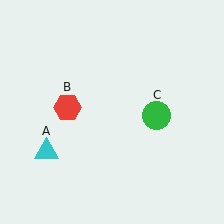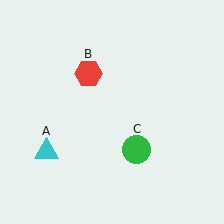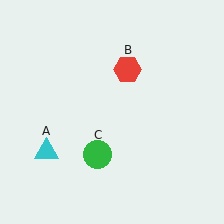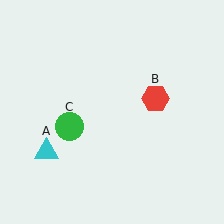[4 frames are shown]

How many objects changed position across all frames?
2 objects changed position: red hexagon (object B), green circle (object C).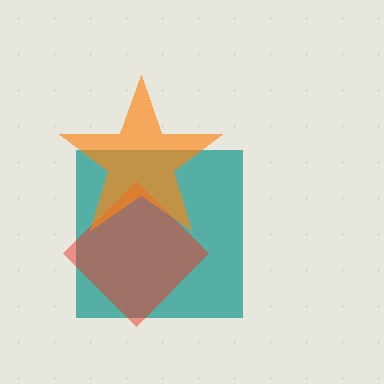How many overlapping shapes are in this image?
There are 3 overlapping shapes in the image.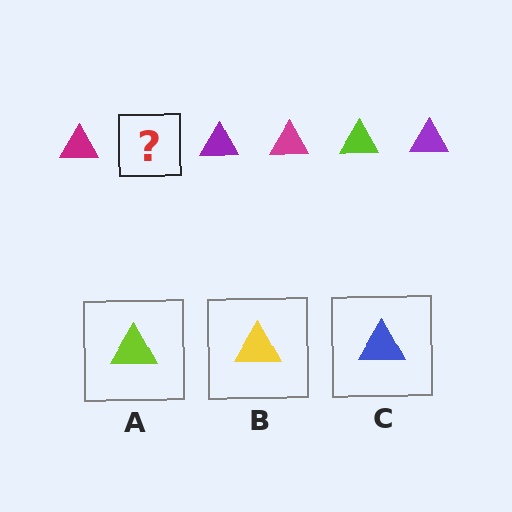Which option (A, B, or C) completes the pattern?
A.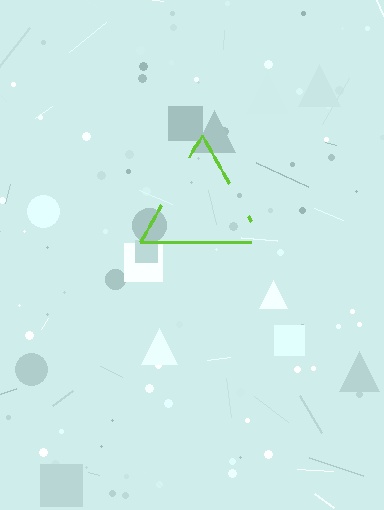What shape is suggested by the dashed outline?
The dashed outline suggests a triangle.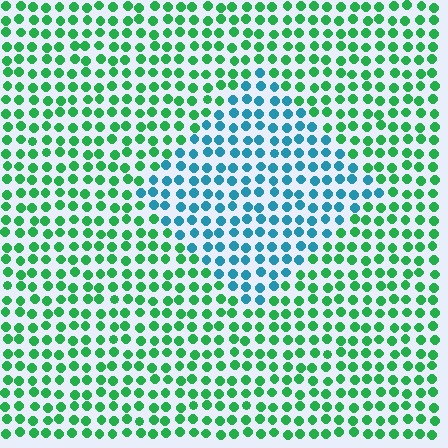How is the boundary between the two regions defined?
The boundary is defined purely by a slight shift in hue (about 55 degrees). Spacing, size, and orientation are identical on both sides.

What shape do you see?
I see a diamond.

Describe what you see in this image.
The image is filled with small green elements in a uniform arrangement. A diamond-shaped region is visible where the elements are tinted to a slightly different hue, forming a subtle color boundary.